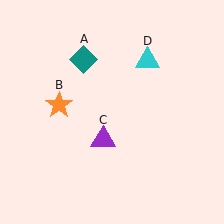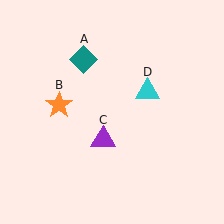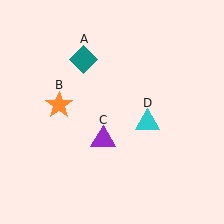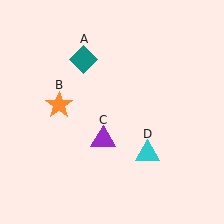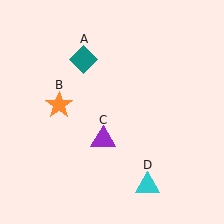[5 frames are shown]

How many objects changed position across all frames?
1 object changed position: cyan triangle (object D).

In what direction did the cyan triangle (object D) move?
The cyan triangle (object D) moved down.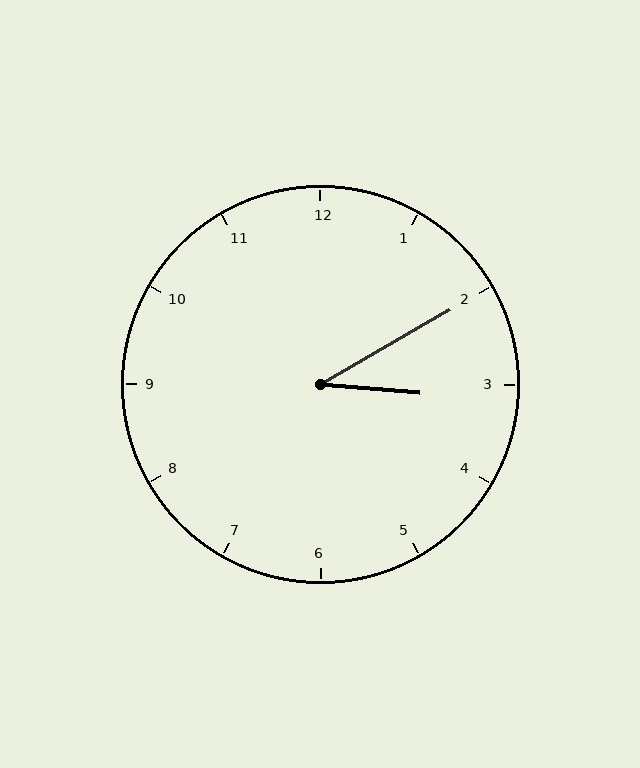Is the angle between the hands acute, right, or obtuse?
It is acute.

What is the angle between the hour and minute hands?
Approximately 35 degrees.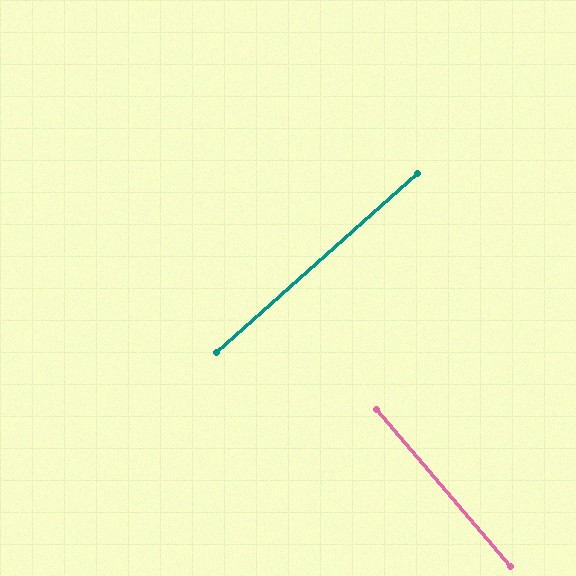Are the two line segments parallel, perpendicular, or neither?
Perpendicular — they meet at approximately 89°.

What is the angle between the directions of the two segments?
Approximately 89 degrees.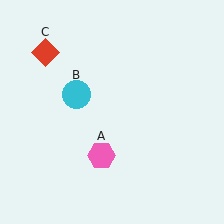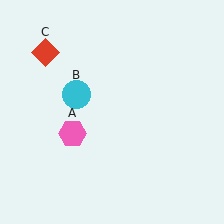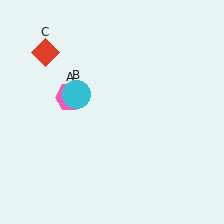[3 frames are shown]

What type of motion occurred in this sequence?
The pink hexagon (object A) rotated clockwise around the center of the scene.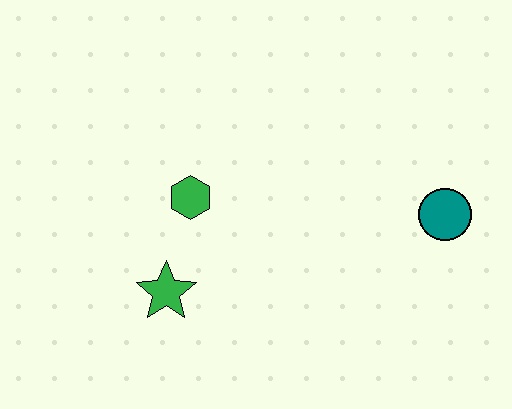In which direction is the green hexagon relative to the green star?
The green hexagon is above the green star.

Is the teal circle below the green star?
No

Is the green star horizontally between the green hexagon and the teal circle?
No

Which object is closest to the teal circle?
The green hexagon is closest to the teal circle.